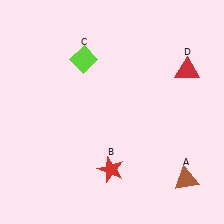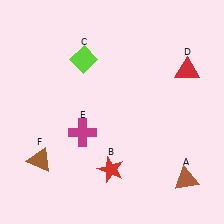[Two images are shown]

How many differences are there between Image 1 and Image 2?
There are 2 differences between the two images.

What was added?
A magenta cross (E), a brown triangle (F) were added in Image 2.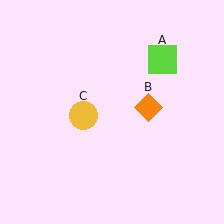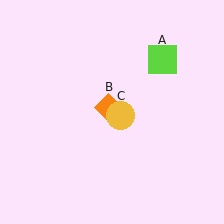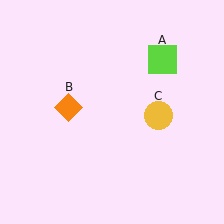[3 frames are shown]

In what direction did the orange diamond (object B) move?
The orange diamond (object B) moved left.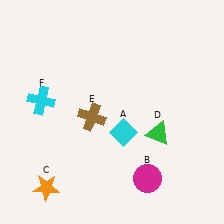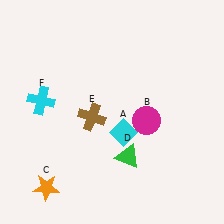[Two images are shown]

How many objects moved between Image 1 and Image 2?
2 objects moved between the two images.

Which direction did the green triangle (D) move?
The green triangle (D) moved left.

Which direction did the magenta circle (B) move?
The magenta circle (B) moved up.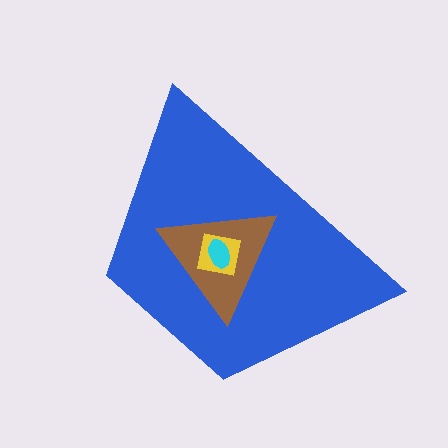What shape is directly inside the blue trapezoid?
The brown triangle.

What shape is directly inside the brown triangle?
The yellow square.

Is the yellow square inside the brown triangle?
Yes.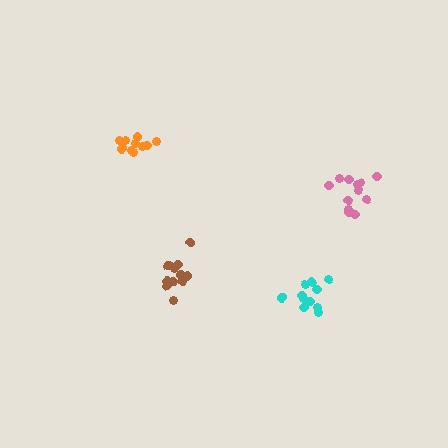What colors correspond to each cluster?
The clusters are colored: orange, cyan, brown, pink.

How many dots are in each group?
Group 1: 10 dots, Group 2: 11 dots, Group 3: 13 dots, Group 4: 13 dots (47 total).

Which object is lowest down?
The cyan cluster is bottommost.